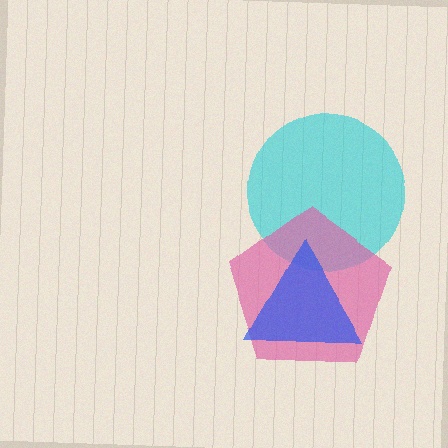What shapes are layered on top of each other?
The layered shapes are: a cyan circle, a pink pentagon, a blue triangle.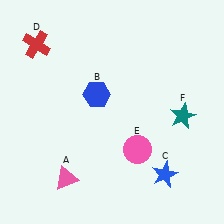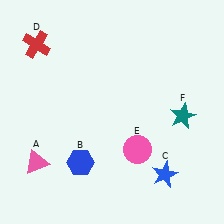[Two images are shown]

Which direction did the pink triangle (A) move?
The pink triangle (A) moved left.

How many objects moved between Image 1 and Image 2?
2 objects moved between the two images.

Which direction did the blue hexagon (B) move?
The blue hexagon (B) moved down.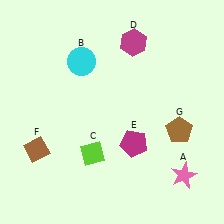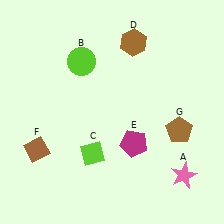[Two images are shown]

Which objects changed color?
B changed from cyan to lime. D changed from magenta to brown.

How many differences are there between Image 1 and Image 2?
There are 2 differences between the two images.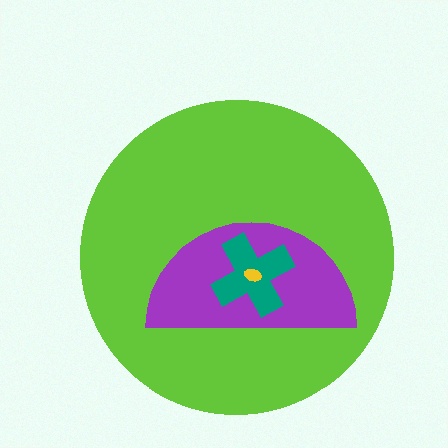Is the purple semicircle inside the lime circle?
Yes.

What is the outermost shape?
The lime circle.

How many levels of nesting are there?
4.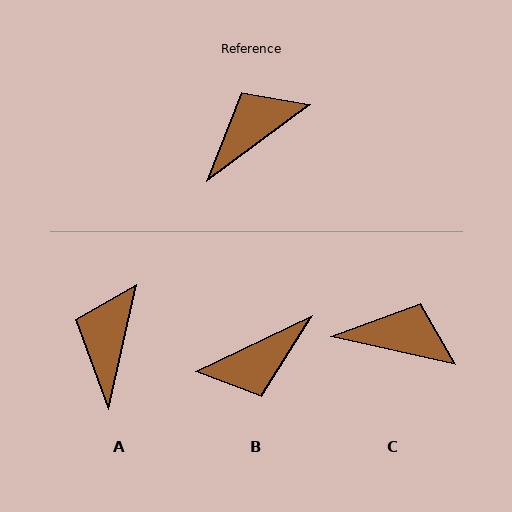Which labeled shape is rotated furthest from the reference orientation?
B, about 169 degrees away.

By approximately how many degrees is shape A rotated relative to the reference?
Approximately 41 degrees counter-clockwise.